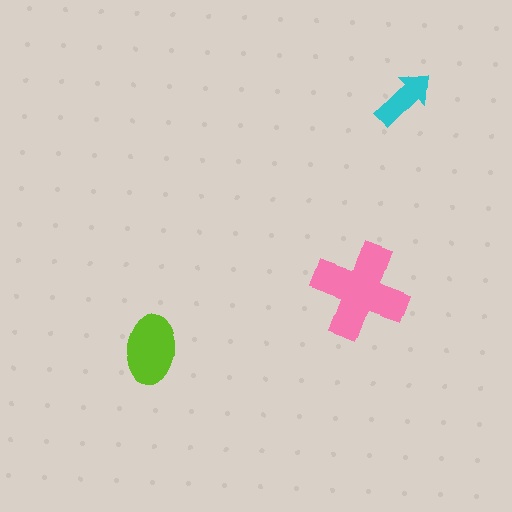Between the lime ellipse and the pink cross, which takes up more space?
The pink cross.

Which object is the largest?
The pink cross.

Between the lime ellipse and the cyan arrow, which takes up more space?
The lime ellipse.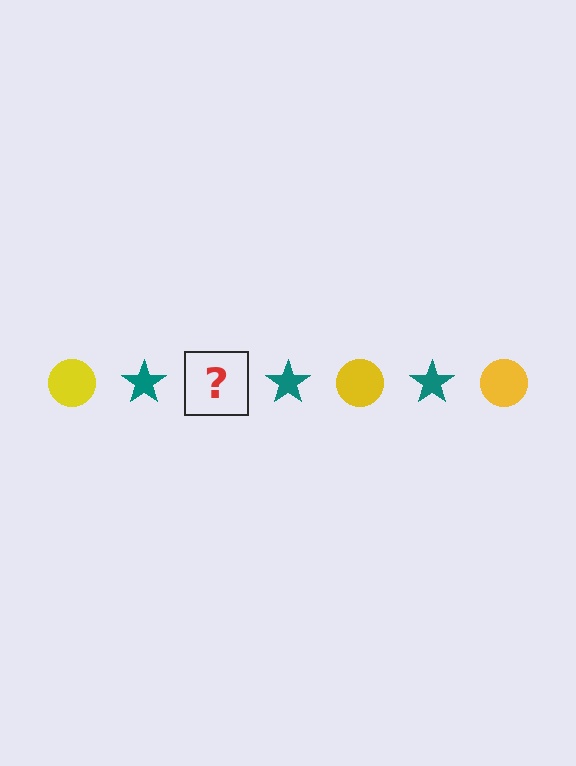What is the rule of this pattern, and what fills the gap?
The rule is that the pattern alternates between yellow circle and teal star. The gap should be filled with a yellow circle.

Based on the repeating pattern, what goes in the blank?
The blank should be a yellow circle.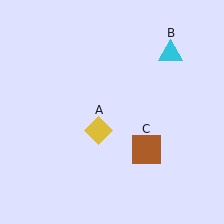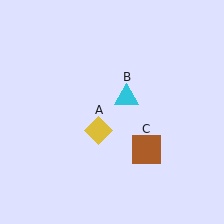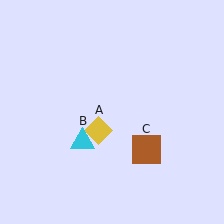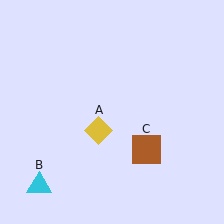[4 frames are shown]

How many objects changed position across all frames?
1 object changed position: cyan triangle (object B).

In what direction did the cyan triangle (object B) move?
The cyan triangle (object B) moved down and to the left.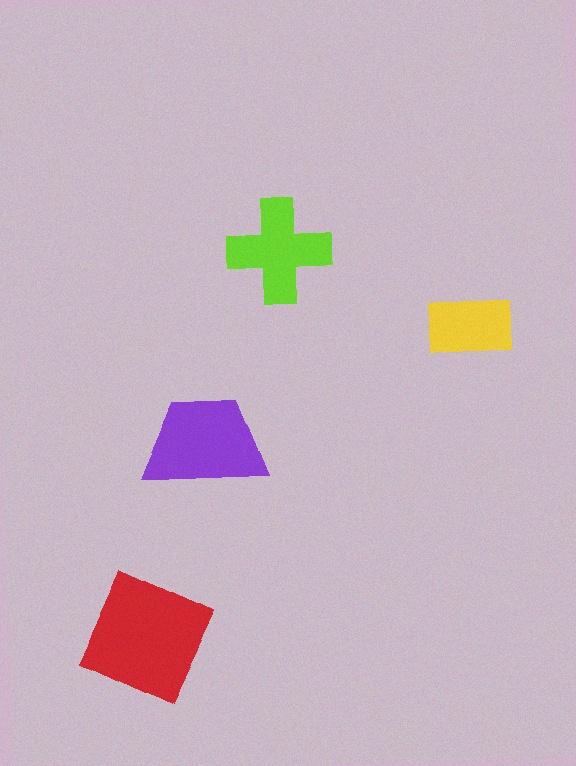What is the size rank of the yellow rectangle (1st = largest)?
4th.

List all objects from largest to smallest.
The red square, the purple trapezoid, the lime cross, the yellow rectangle.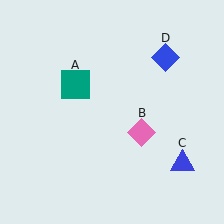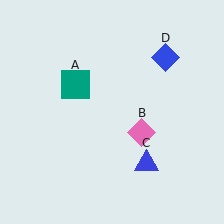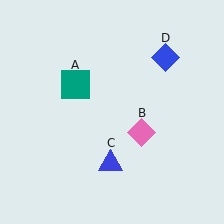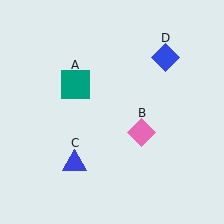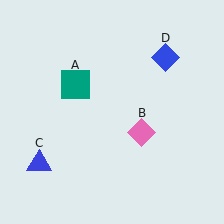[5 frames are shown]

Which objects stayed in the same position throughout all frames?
Teal square (object A) and pink diamond (object B) and blue diamond (object D) remained stationary.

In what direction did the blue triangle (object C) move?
The blue triangle (object C) moved left.